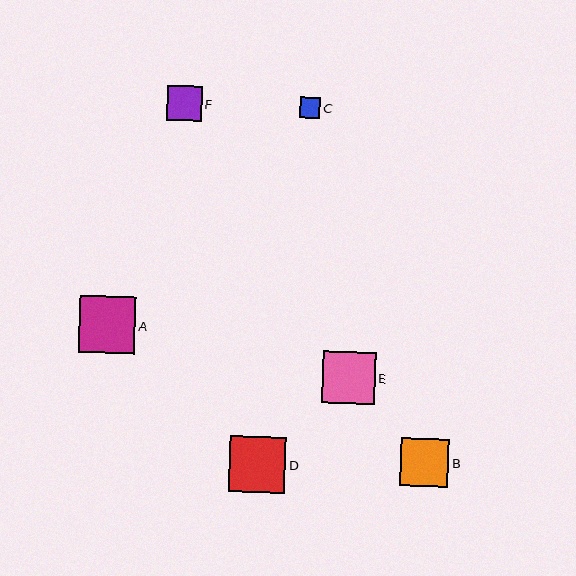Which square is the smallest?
Square C is the smallest with a size of approximately 21 pixels.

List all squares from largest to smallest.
From largest to smallest: A, D, E, B, F, C.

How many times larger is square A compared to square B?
Square A is approximately 1.2 times the size of square B.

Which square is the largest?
Square A is the largest with a size of approximately 57 pixels.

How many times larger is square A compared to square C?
Square A is approximately 2.7 times the size of square C.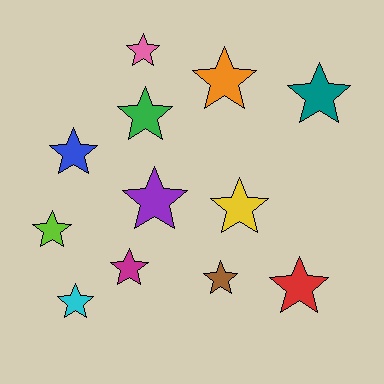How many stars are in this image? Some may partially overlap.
There are 12 stars.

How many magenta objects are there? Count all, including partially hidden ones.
There is 1 magenta object.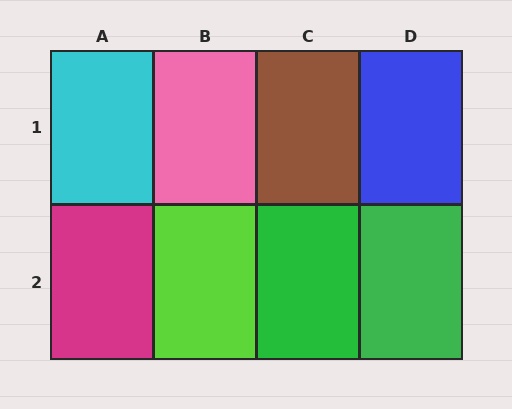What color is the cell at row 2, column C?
Green.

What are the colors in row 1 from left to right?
Cyan, pink, brown, blue.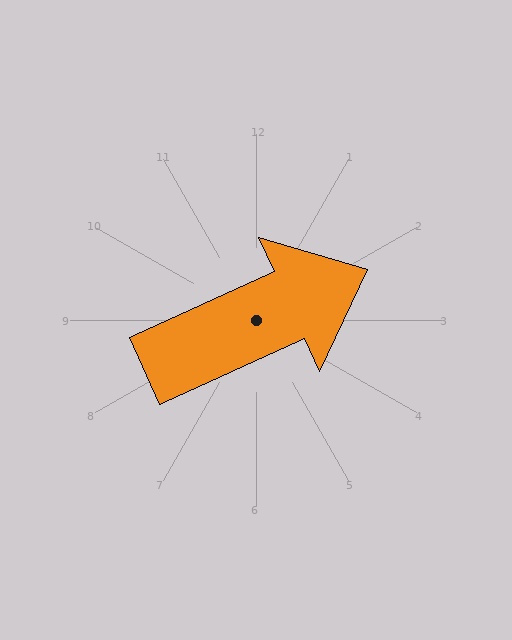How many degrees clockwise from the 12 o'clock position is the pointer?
Approximately 65 degrees.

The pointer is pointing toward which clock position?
Roughly 2 o'clock.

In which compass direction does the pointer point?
Northeast.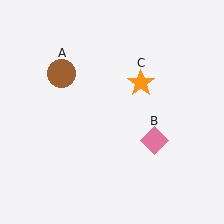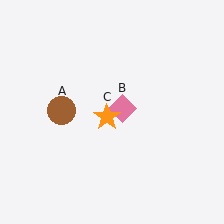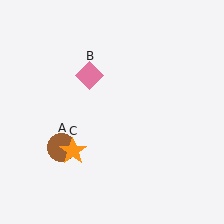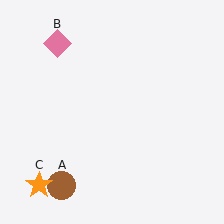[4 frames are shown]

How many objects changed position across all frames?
3 objects changed position: brown circle (object A), pink diamond (object B), orange star (object C).